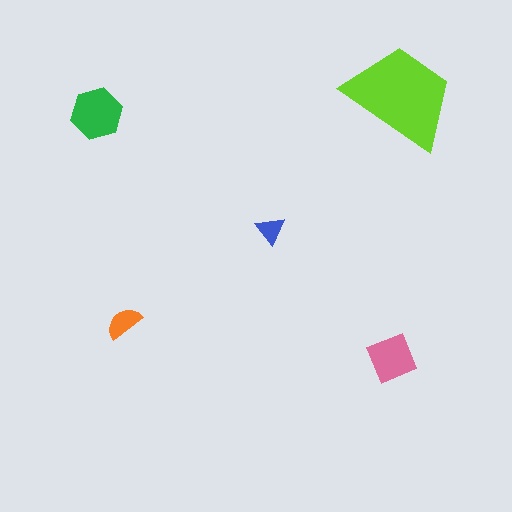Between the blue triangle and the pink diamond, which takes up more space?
The pink diamond.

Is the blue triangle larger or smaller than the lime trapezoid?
Smaller.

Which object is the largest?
The lime trapezoid.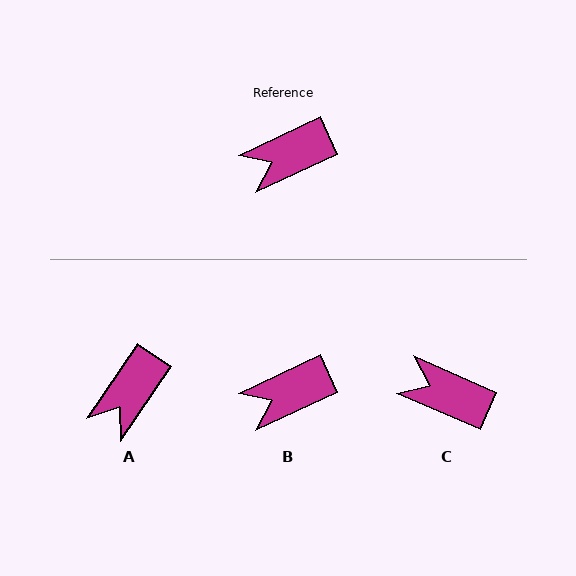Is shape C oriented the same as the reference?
No, it is off by about 48 degrees.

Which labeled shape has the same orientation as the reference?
B.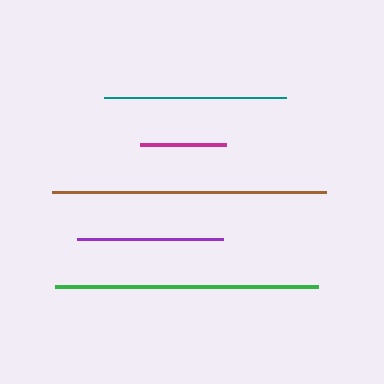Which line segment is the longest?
The brown line is the longest at approximately 274 pixels.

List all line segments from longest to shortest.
From longest to shortest: brown, green, teal, purple, magenta.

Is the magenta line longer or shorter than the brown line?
The brown line is longer than the magenta line.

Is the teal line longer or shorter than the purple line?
The teal line is longer than the purple line.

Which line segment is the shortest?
The magenta line is the shortest at approximately 87 pixels.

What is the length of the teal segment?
The teal segment is approximately 181 pixels long.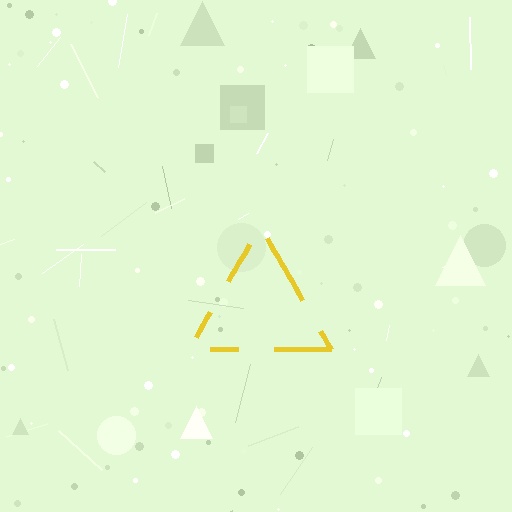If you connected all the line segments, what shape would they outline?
They would outline a triangle.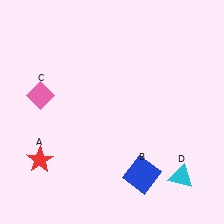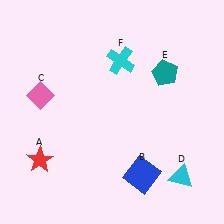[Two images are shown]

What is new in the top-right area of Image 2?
A teal pentagon (E) was added in the top-right area of Image 2.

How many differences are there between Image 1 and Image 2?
There are 2 differences between the two images.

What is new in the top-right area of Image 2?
A cyan cross (F) was added in the top-right area of Image 2.